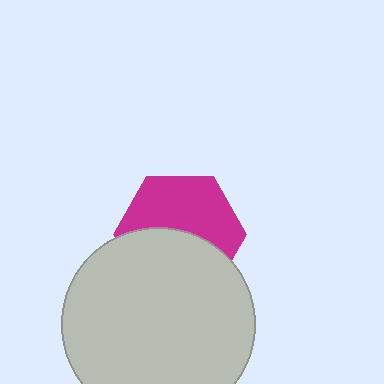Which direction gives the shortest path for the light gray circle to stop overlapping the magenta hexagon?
Moving down gives the shortest separation.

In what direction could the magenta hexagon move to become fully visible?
The magenta hexagon could move up. That would shift it out from behind the light gray circle entirely.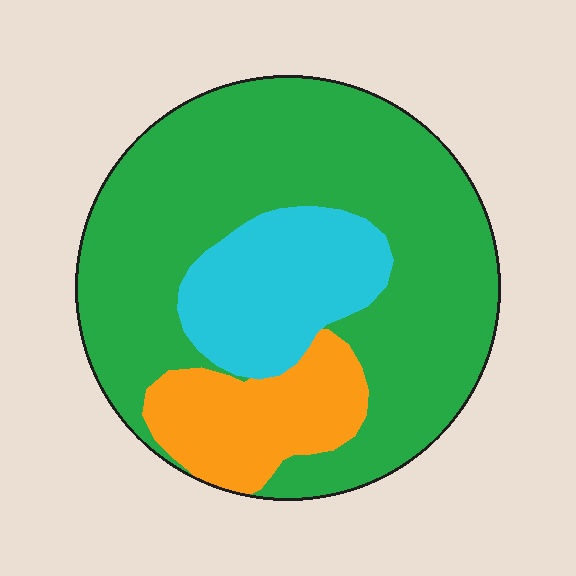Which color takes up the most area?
Green, at roughly 65%.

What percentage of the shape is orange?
Orange covers around 15% of the shape.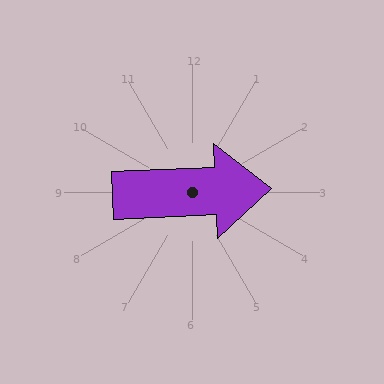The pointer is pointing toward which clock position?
Roughly 3 o'clock.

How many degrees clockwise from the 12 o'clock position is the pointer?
Approximately 88 degrees.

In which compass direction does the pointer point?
East.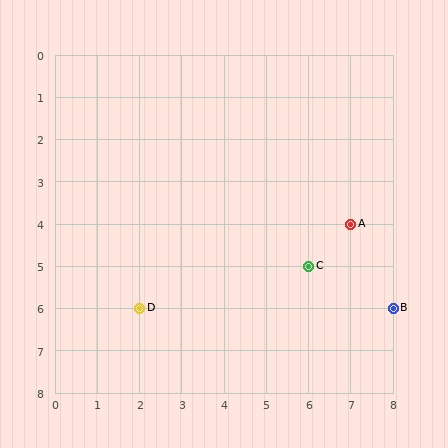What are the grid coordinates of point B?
Point B is at grid coordinates (8, 6).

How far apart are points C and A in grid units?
Points C and A are 1 column and 1 row apart (about 1.4 grid units diagonally).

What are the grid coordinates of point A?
Point A is at grid coordinates (7, 4).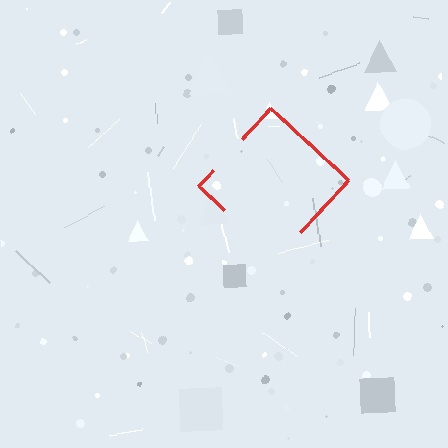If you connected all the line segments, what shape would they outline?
They would outline a diamond.